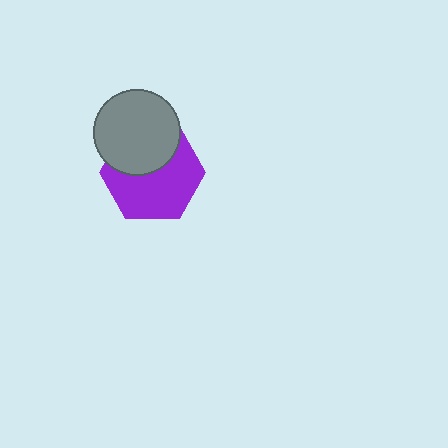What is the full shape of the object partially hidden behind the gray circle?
The partially hidden object is a purple hexagon.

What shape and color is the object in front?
The object in front is a gray circle.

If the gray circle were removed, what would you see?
You would see the complete purple hexagon.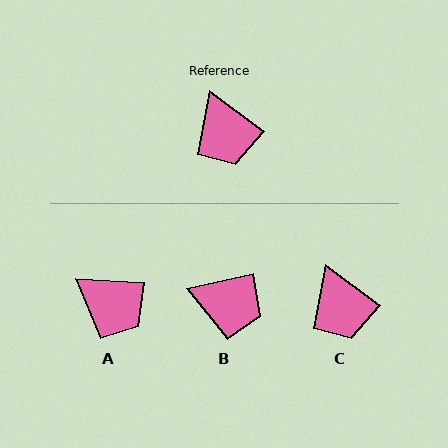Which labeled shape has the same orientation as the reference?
C.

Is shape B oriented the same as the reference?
No, it is off by about 50 degrees.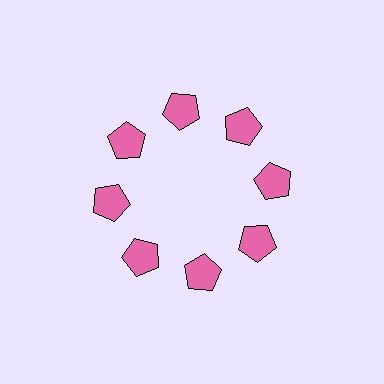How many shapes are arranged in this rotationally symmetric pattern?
There are 8 shapes, arranged in 8 groups of 1.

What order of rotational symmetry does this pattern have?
This pattern has 8-fold rotational symmetry.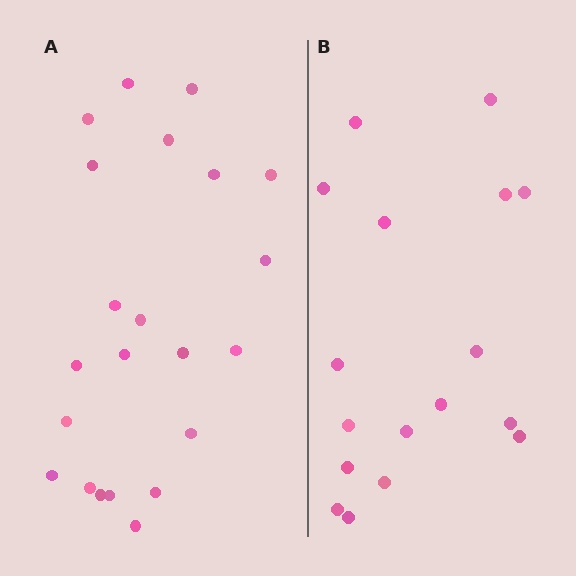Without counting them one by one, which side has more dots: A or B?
Region A (the left region) has more dots.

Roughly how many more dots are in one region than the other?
Region A has about 5 more dots than region B.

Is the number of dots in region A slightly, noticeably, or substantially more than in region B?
Region A has noticeably more, but not dramatically so. The ratio is roughly 1.3 to 1.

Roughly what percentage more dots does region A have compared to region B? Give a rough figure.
About 30% more.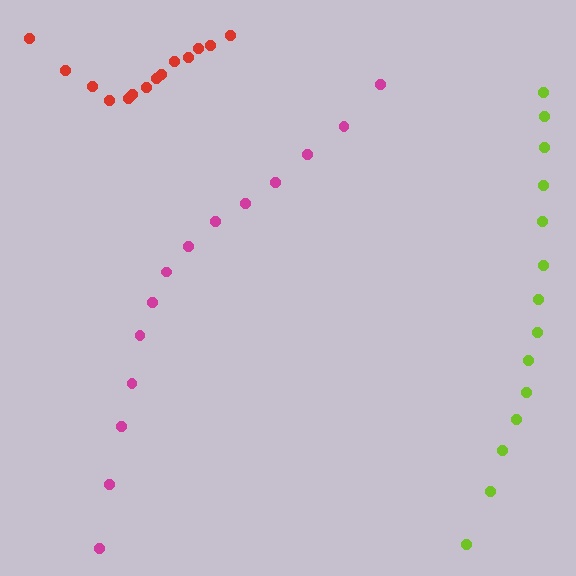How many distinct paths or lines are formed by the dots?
There are 3 distinct paths.